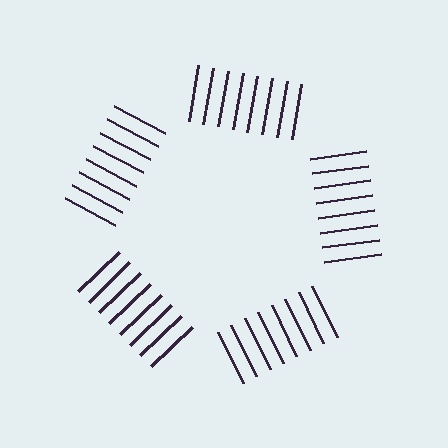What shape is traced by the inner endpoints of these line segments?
An illusory pentagon — the line segments terminate on its edges but no continuous stroke is drawn.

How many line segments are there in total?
40 — 8 along each of the 5 edges.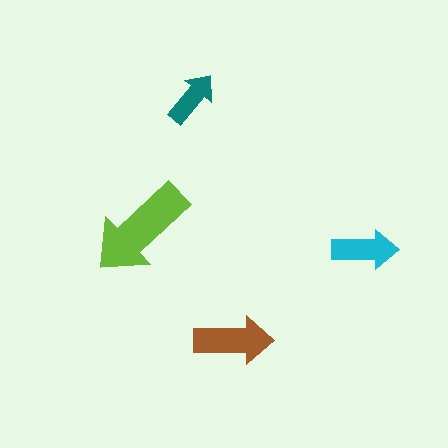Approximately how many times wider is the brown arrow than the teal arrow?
About 1.5 times wider.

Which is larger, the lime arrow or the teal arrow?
The lime one.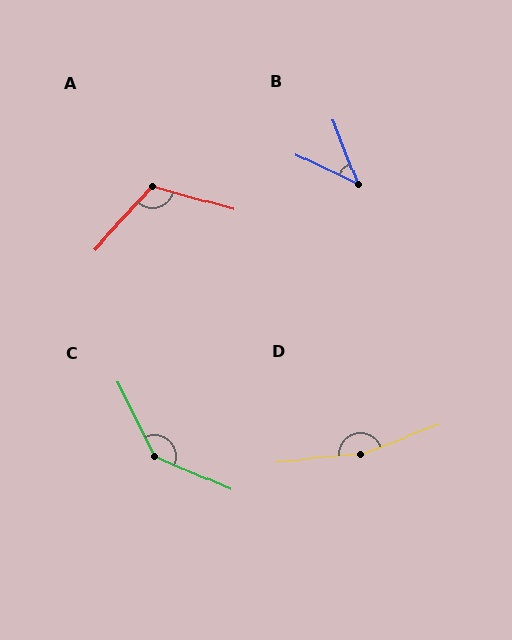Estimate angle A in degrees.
Approximately 117 degrees.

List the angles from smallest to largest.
B (42°), A (117°), C (140°), D (164°).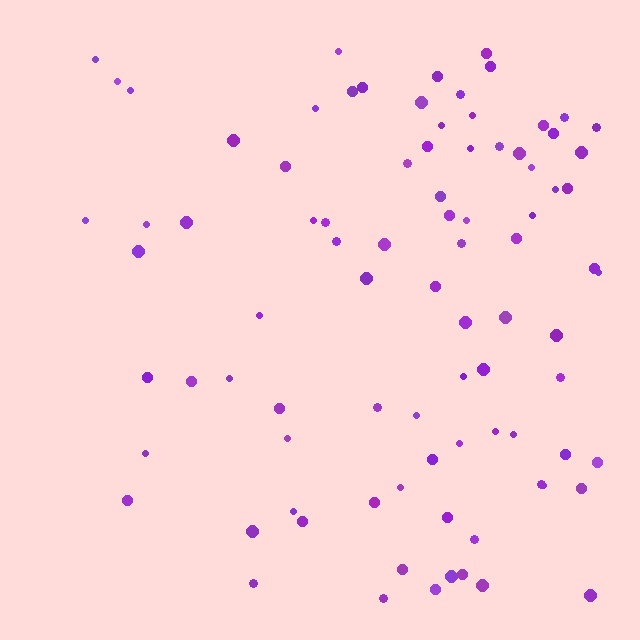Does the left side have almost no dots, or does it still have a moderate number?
Still a moderate number, just noticeably fewer than the right.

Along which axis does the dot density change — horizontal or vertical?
Horizontal.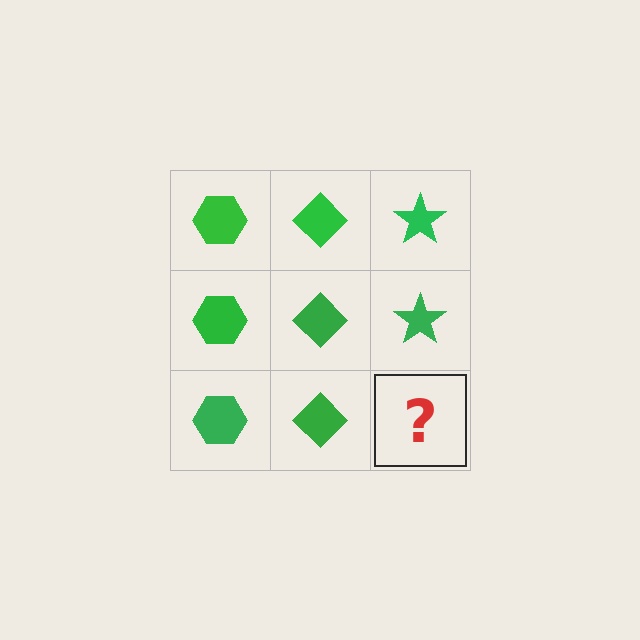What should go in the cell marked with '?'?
The missing cell should contain a green star.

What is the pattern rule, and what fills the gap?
The rule is that each column has a consistent shape. The gap should be filled with a green star.